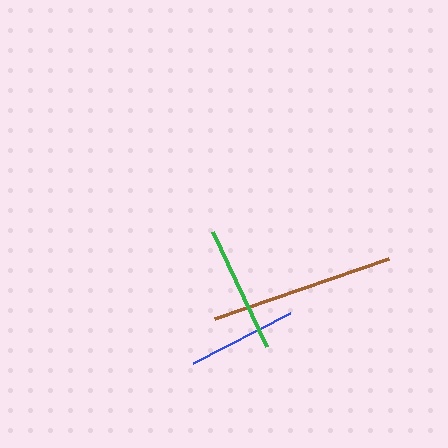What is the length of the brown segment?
The brown segment is approximately 183 pixels long.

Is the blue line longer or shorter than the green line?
The green line is longer than the blue line.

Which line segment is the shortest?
The blue line is the shortest at approximately 109 pixels.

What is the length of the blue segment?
The blue segment is approximately 109 pixels long.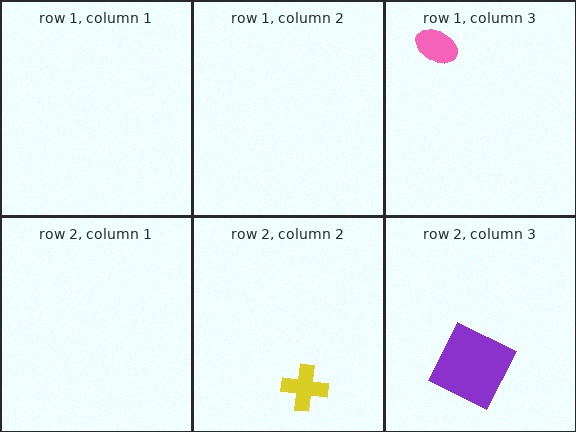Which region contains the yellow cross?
The row 2, column 2 region.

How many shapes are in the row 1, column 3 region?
1.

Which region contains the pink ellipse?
The row 1, column 3 region.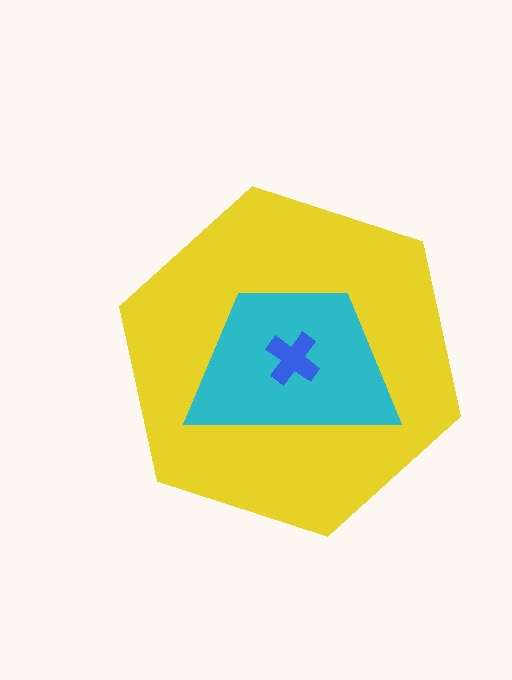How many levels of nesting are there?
3.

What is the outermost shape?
The yellow hexagon.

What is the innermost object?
The blue cross.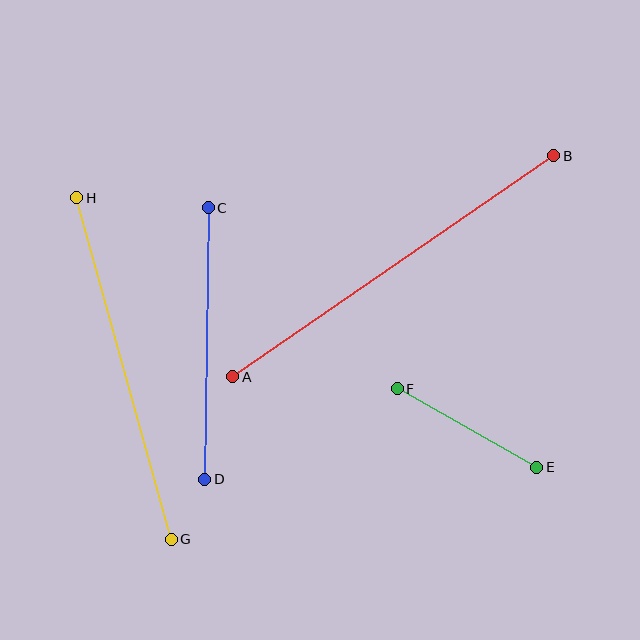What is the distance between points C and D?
The distance is approximately 271 pixels.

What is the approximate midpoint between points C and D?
The midpoint is at approximately (207, 343) pixels.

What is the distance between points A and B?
The distance is approximately 389 pixels.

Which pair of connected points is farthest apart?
Points A and B are farthest apart.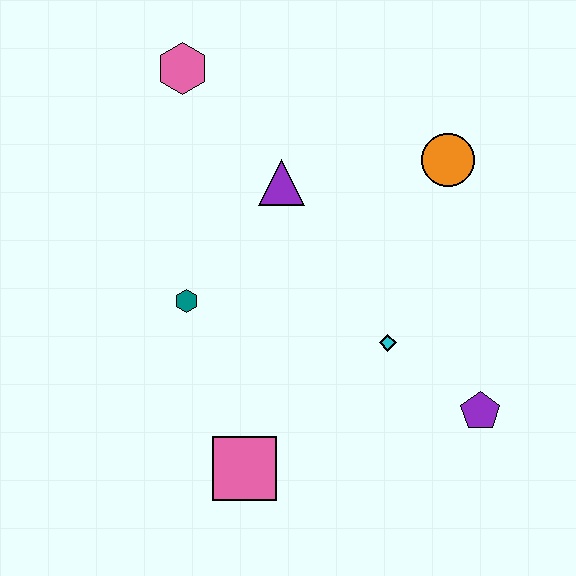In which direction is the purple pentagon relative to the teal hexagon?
The purple pentagon is to the right of the teal hexagon.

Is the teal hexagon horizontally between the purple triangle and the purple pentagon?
No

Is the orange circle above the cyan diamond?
Yes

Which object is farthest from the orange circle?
The pink square is farthest from the orange circle.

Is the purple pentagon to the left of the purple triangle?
No